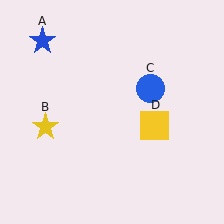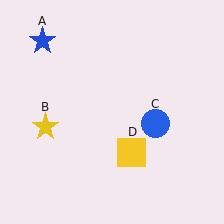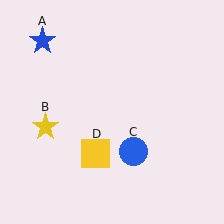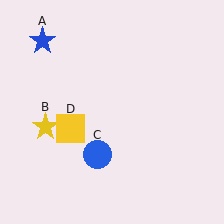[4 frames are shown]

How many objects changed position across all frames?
2 objects changed position: blue circle (object C), yellow square (object D).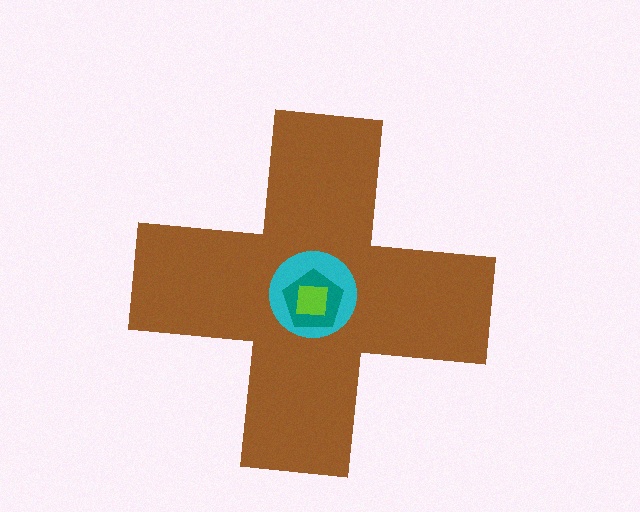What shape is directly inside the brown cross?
The cyan circle.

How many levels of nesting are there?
4.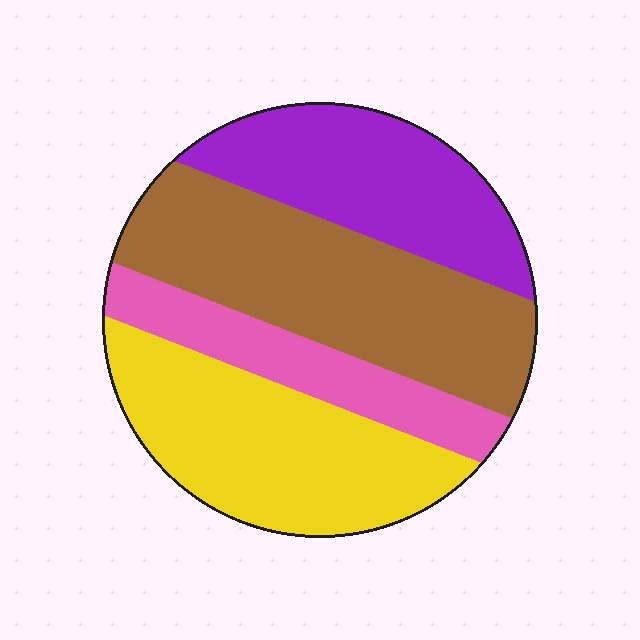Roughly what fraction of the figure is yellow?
Yellow takes up about one quarter (1/4) of the figure.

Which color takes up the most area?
Brown, at roughly 35%.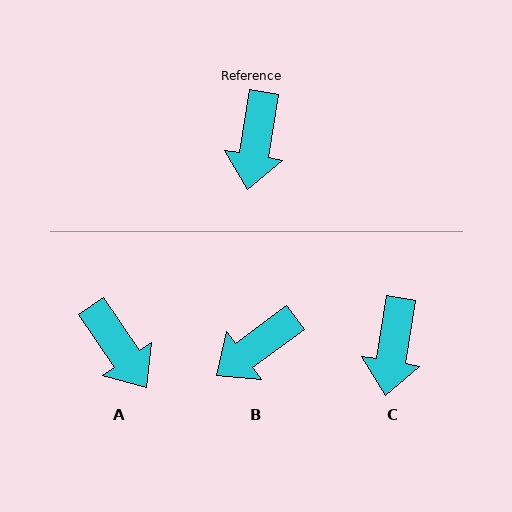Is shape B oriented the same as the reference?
No, it is off by about 44 degrees.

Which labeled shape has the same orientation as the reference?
C.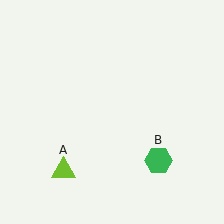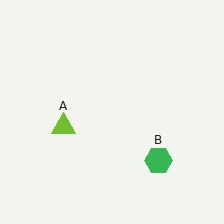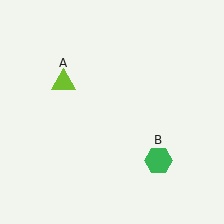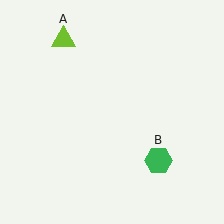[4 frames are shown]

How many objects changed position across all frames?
1 object changed position: lime triangle (object A).